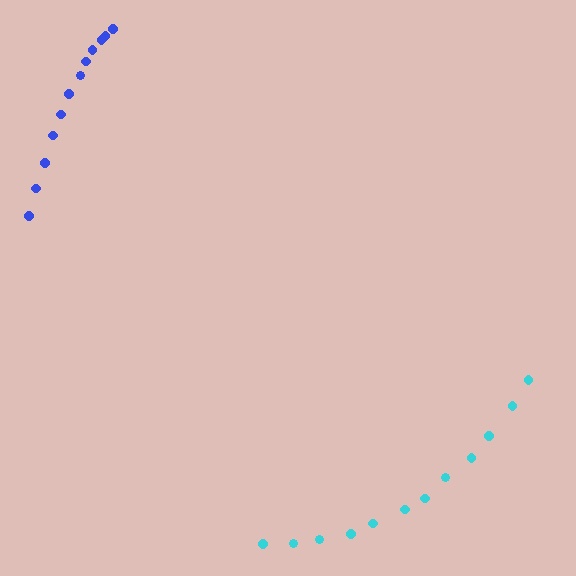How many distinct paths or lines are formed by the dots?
There are 2 distinct paths.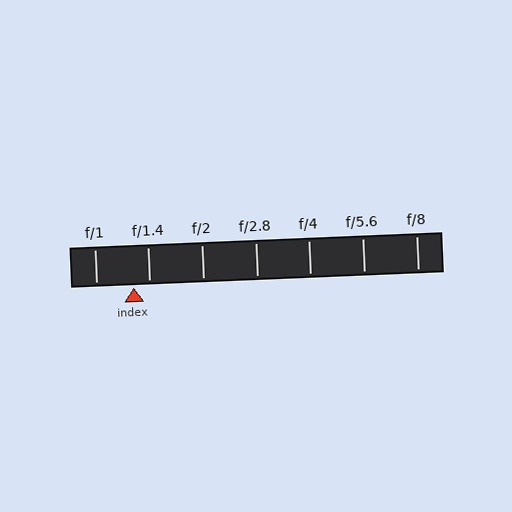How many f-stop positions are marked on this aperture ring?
There are 7 f-stop positions marked.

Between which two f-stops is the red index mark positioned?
The index mark is between f/1 and f/1.4.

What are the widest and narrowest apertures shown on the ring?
The widest aperture shown is f/1 and the narrowest is f/8.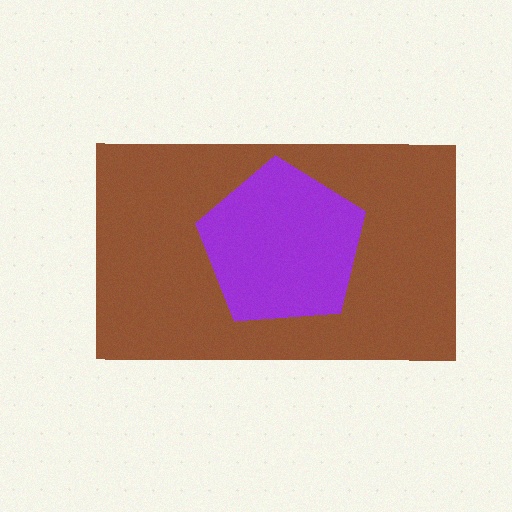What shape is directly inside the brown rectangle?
The purple pentagon.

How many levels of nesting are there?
2.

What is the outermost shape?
The brown rectangle.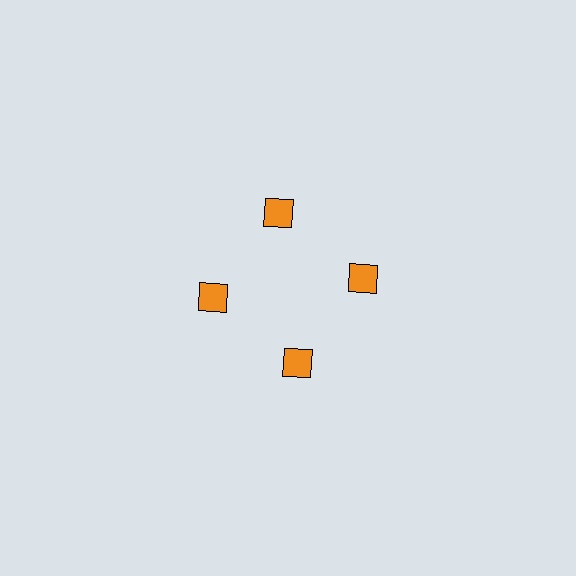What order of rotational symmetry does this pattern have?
This pattern has 4-fold rotational symmetry.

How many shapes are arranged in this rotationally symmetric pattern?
There are 4 shapes, arranged in 4 groups of 1.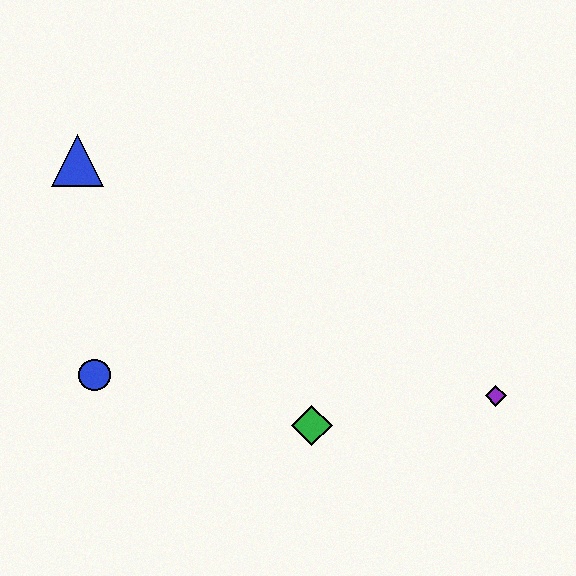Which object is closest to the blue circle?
The blue triangle is closest to the blue circle.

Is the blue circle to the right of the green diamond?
No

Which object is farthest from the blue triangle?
The purple diamond is farthest from the blue triangle.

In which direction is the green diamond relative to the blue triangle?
The green diamond is below the blue triangle.